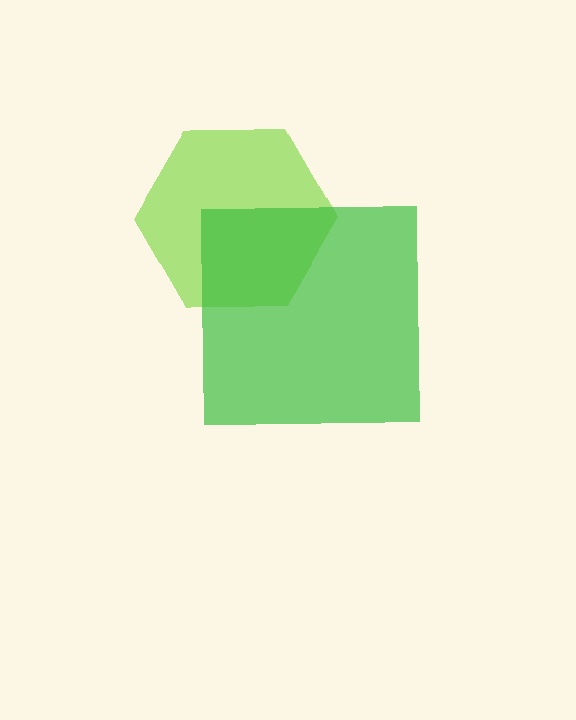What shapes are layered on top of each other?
The layered shapes are: a lime hexagon, a green square.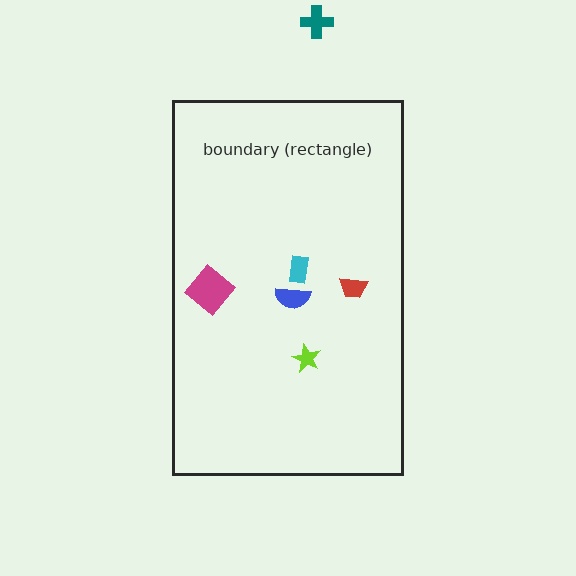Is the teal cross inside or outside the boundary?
Outside.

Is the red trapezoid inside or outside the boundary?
Inside.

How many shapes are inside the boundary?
5 inside, 1 outside.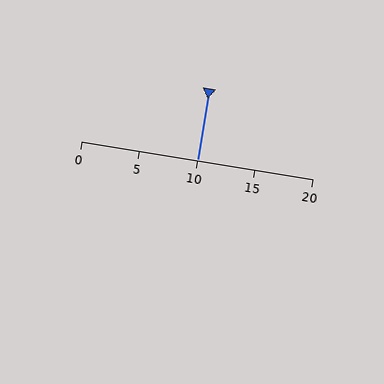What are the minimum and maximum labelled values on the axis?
The axis runs from 0 to 20.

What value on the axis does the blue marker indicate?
The marker indicates approximately 10.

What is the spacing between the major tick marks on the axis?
The major ticks are spaced 5 apart.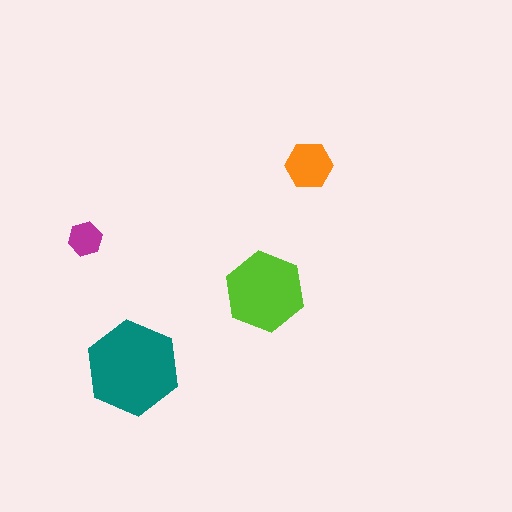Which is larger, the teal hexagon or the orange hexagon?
The teal one.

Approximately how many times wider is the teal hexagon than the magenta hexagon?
About 2.5 times wider.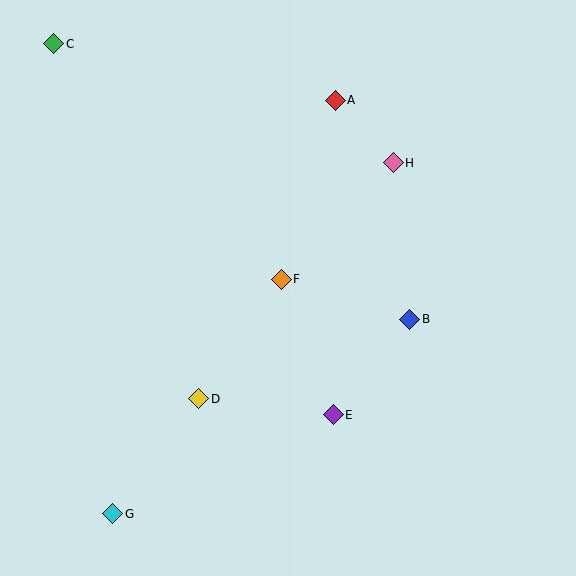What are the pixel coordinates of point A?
Point A is at (335, 100).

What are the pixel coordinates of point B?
Point B is at (410, 319).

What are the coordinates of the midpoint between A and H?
The midpoint between A and H is at (364, 132).